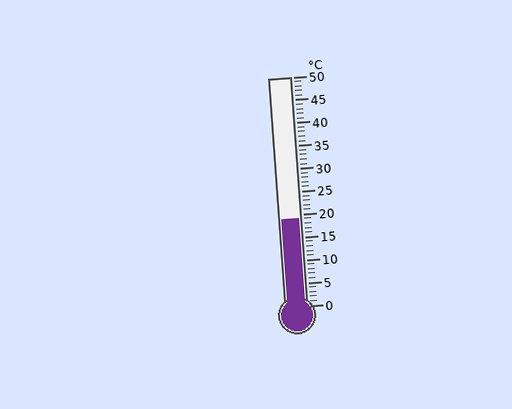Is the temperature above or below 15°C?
The temperature is above 15°C.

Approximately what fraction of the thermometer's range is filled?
The thermometer is filled to approximately 40% of its range.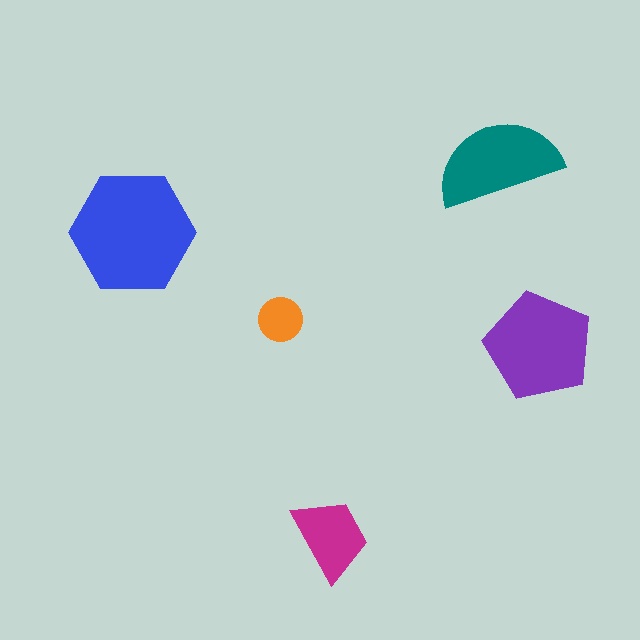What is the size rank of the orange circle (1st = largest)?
5th.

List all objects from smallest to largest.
The orange circle, the magenta trapezoid, the teal semicircle, the purple pentagon, the blue hexagon.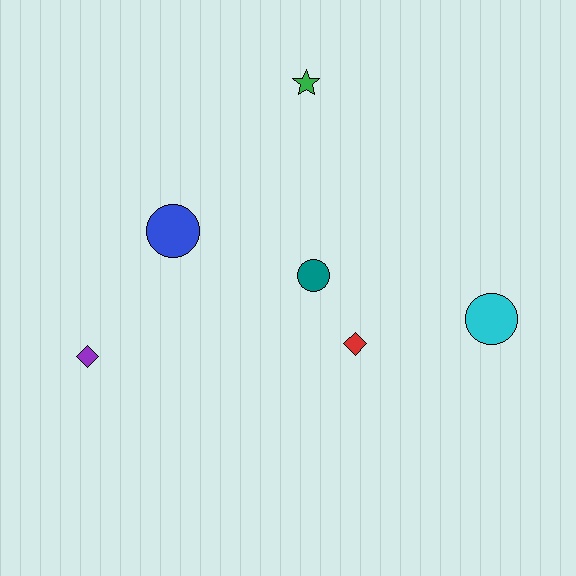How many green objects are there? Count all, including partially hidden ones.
There is 1 green object.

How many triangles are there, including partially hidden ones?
There are no triangles.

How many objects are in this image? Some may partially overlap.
There are 6 objects.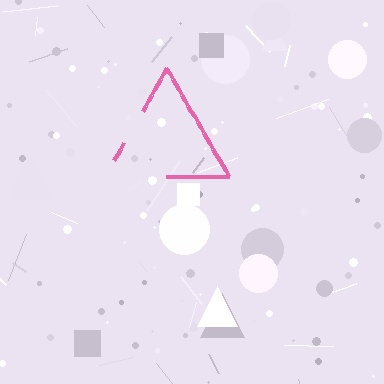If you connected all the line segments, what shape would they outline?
They would outline a triangle.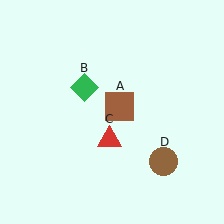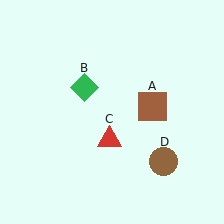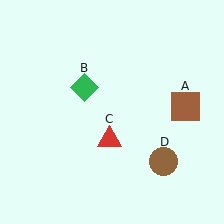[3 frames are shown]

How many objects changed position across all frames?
1 object changed position: brown square (object A).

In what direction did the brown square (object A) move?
The brown square (object A) moved right.